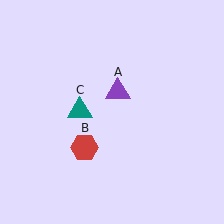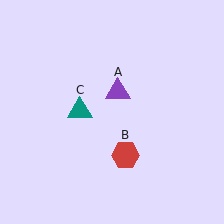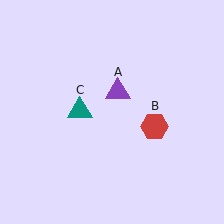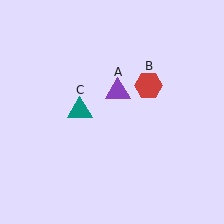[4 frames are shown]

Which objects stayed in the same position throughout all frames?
Purple triangle (object A) and teal triangle (object C) remained stationary.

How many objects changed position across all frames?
1 object changed position: red hexagon (object B).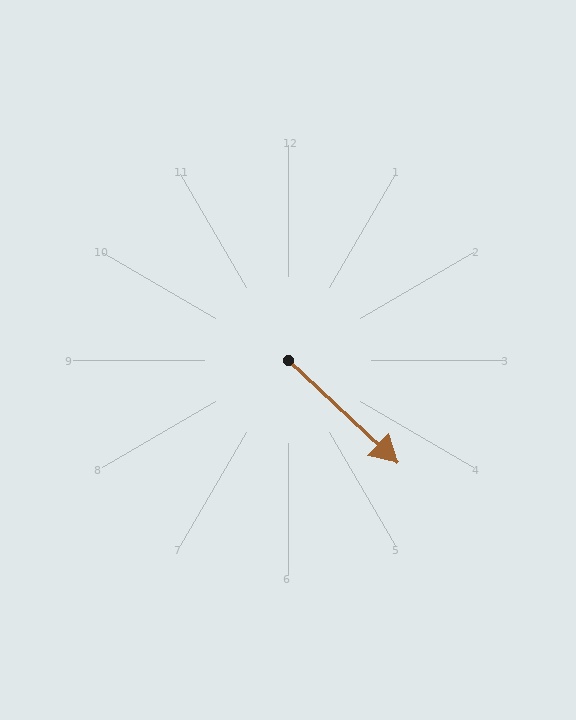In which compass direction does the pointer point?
Southeast.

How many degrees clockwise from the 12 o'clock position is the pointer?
Approximately 133 degrees.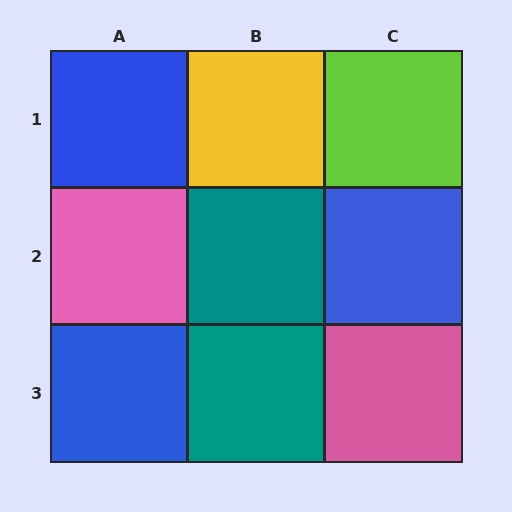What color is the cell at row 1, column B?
Yellow.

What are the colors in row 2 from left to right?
Pink, teal, blue.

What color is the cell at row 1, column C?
Lime.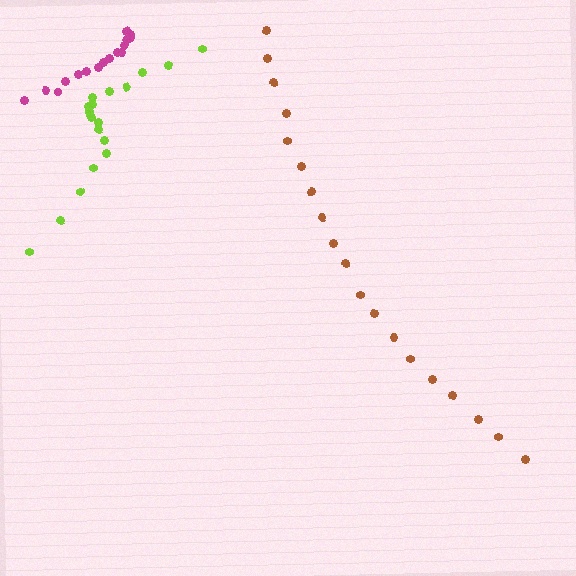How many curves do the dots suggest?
There are 3 distinct paths.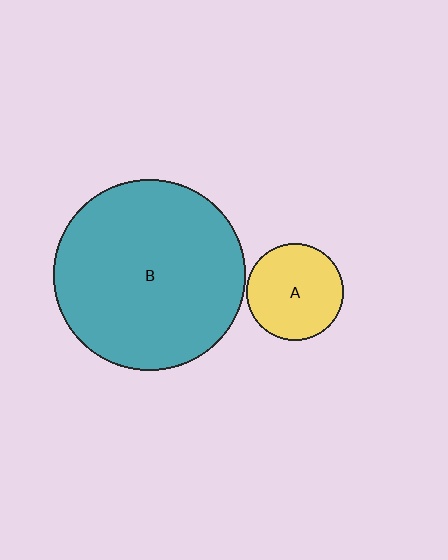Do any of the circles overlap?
No, none of the circles overlap.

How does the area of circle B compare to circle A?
Approximately 3.9 times.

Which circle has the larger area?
Circle B (teal).